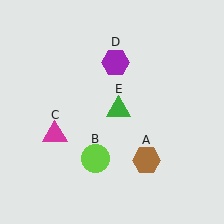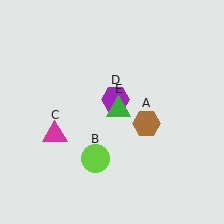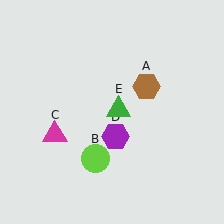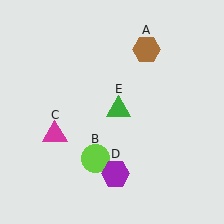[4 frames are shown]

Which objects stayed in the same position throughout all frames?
Lime circle (object B) and magenta triangle (object C) and green triangle (object E) remained stationary.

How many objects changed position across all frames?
2 objects changed position: brown hexagon (object A), purple hexagon (object D).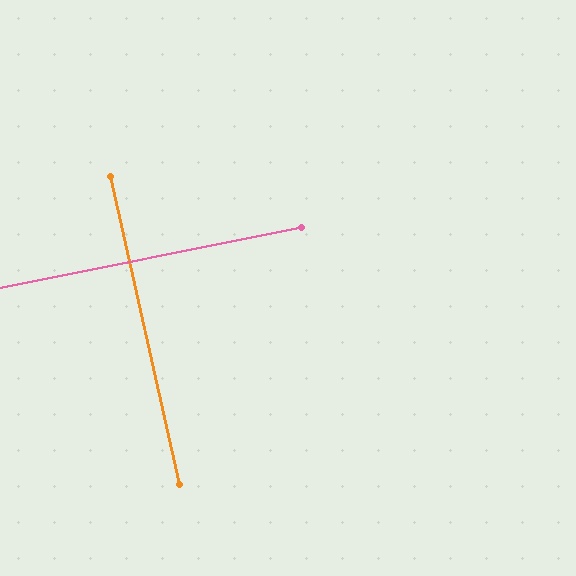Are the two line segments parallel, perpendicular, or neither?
Perpendicular — they meet at approximately 89°.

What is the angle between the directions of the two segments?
Approximately 89 degrees.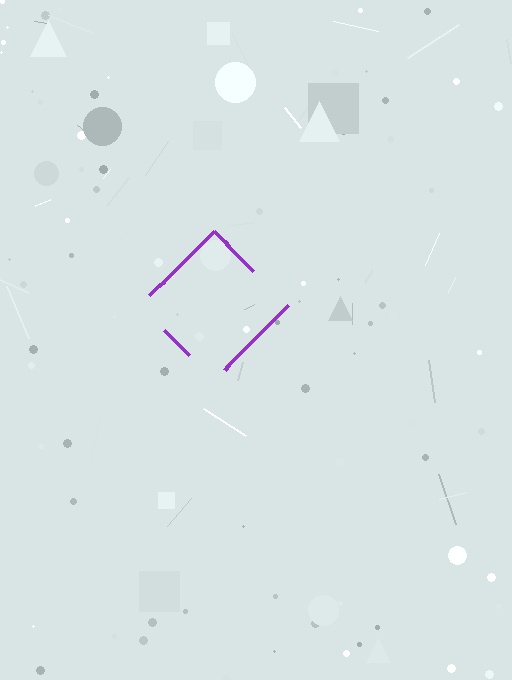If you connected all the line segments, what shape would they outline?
They would outline a diamond.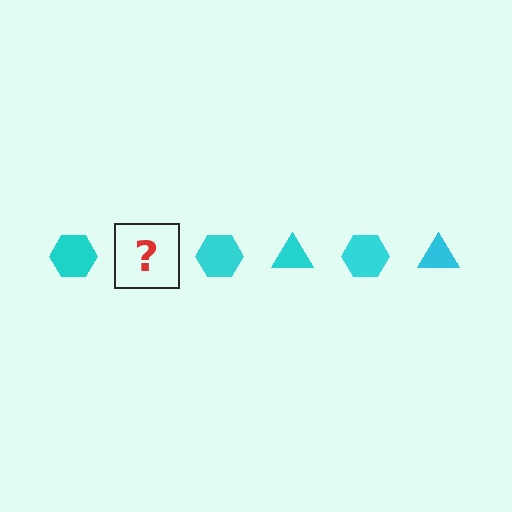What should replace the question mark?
The question mark should be replaced with a cyan triangle.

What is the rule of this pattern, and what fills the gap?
The rule is that the pattern cycles through hexagon, triangle shapes in cyan. The gap should be filled with a cyan triangle.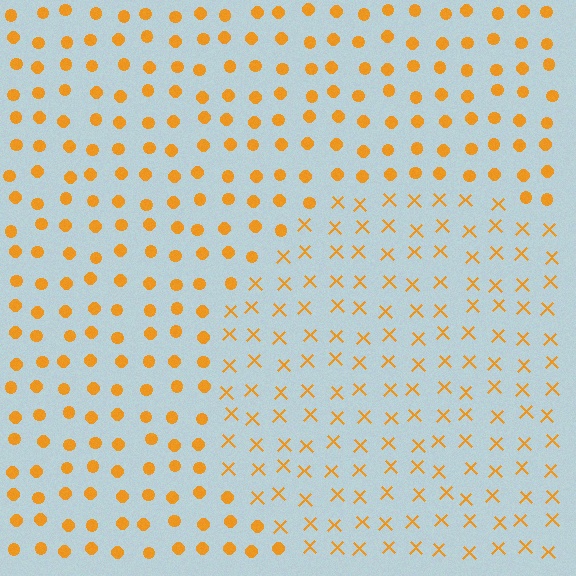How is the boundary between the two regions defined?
The boundary is defined by a change in element shape: X marks inside vs. circles outside. All elements share the same color and spacing.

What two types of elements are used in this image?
The image uses X marks inside the circle region and circles outside it.